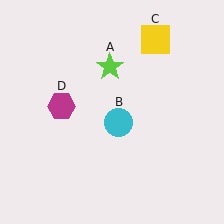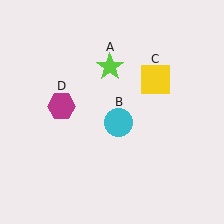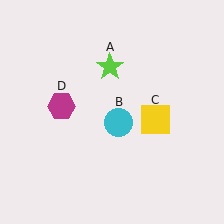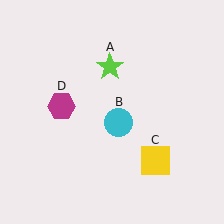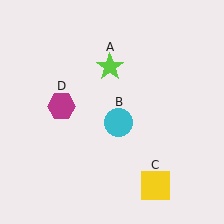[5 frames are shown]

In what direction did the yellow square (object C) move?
The yellow square (object C) moved down.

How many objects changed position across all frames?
1 object changed position: yellow square (object C).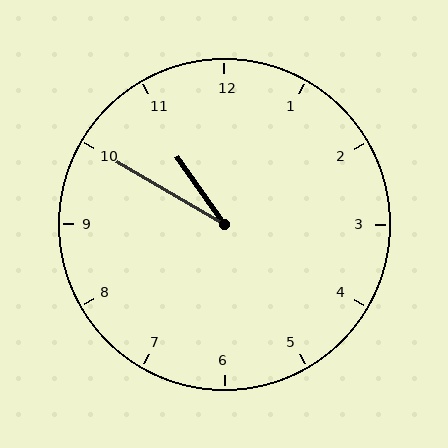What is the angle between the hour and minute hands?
Approximately 25 degrees.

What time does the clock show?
10:50.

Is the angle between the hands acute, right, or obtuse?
It is acute.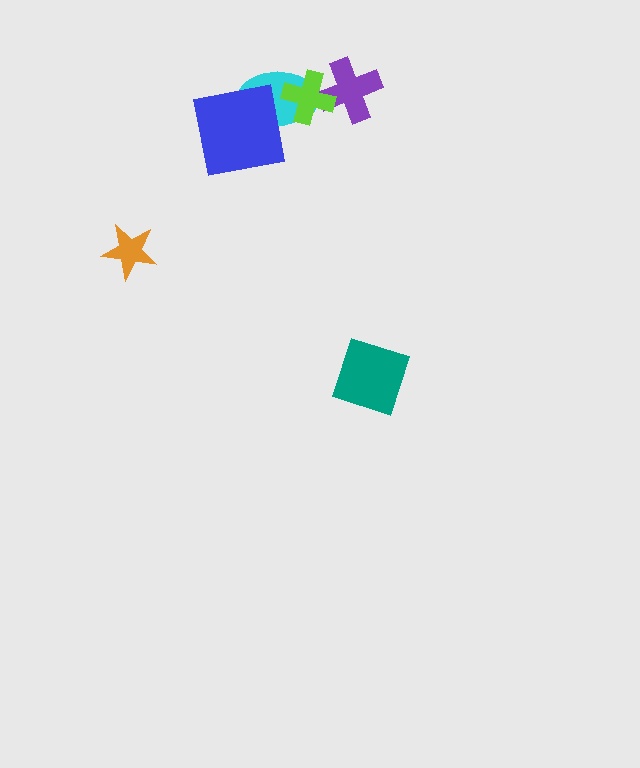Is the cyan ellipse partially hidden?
Yes, it is partially covered by another shape.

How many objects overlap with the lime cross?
2 objects overlap with the lime cross.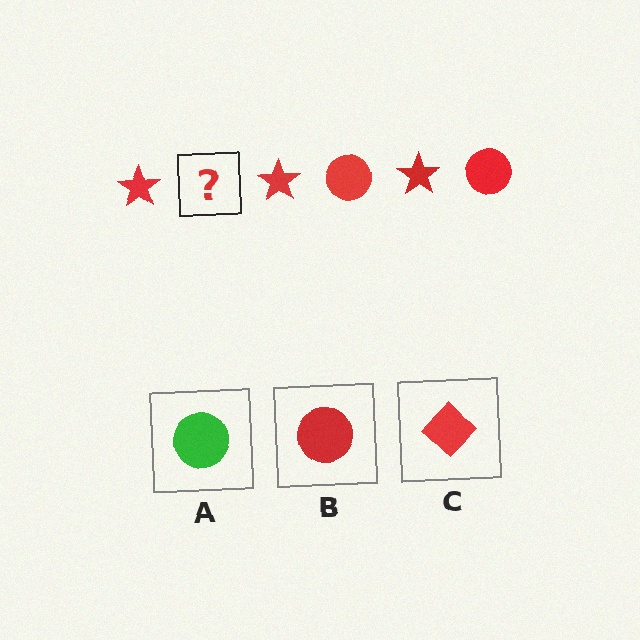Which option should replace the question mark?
Option B.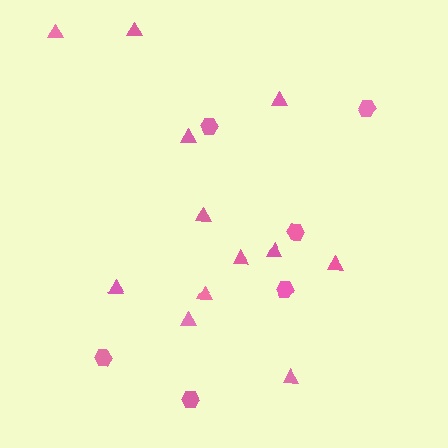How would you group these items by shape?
There are 2 groups: one group of hexagons (6) and one group of triangles (12).